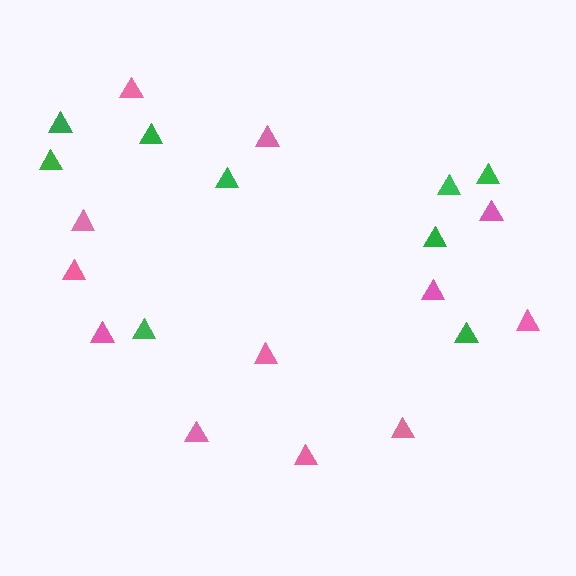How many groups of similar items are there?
There are 2 groups: one group of green triangles (9) and one group of pink triangles (12).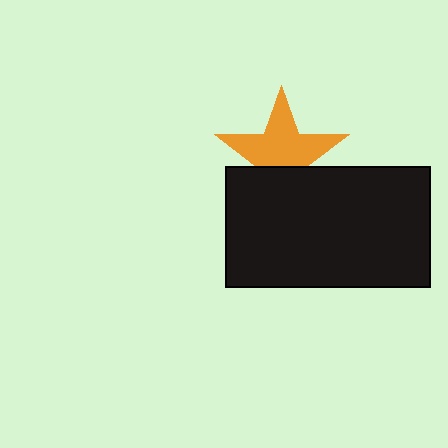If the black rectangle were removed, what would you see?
You would see the complete orange star.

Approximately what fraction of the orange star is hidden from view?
Roughly 36% of the orange star is hidden behind the black rectangle.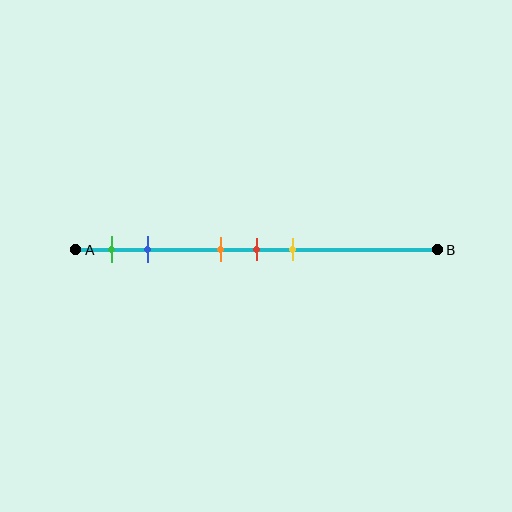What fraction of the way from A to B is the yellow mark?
The yellow mark is approximately 60% (0.6) of the way from A to B.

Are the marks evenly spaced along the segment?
No, the marks are not evenly spaced.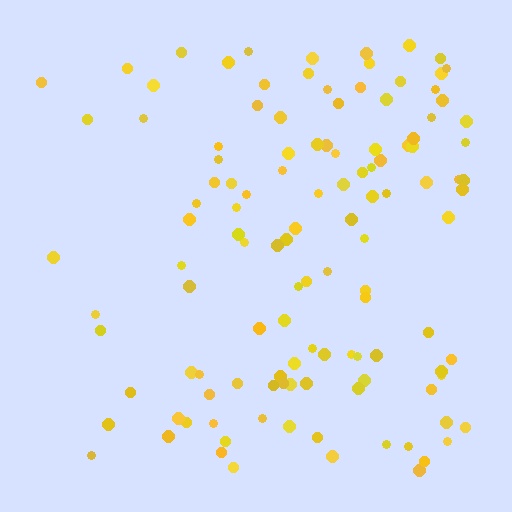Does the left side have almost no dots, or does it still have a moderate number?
Still a moderate number, just noticeably fewer than the right.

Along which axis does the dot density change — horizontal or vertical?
Horizontal.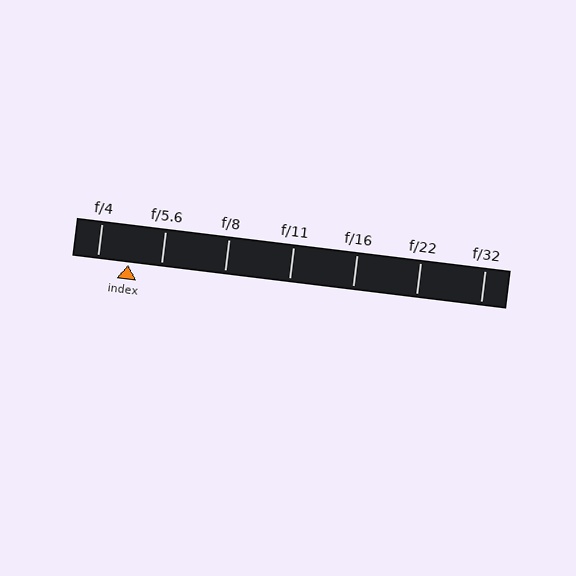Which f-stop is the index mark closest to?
The index mark is closest to f/4.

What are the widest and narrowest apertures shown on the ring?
The widest aperture shown is f/4 and the narrowest is f/32.